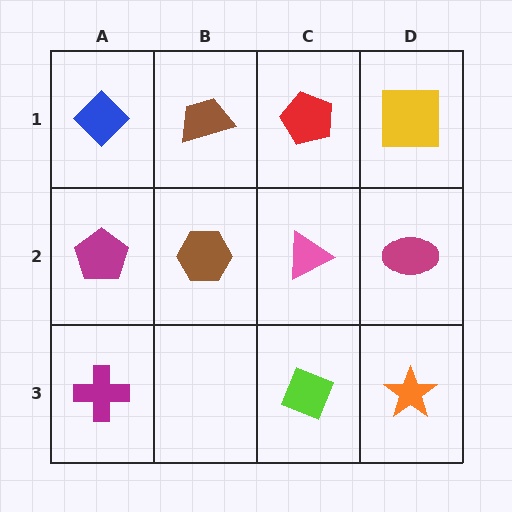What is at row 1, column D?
A yellow square.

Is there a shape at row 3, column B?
No, that cell is empty.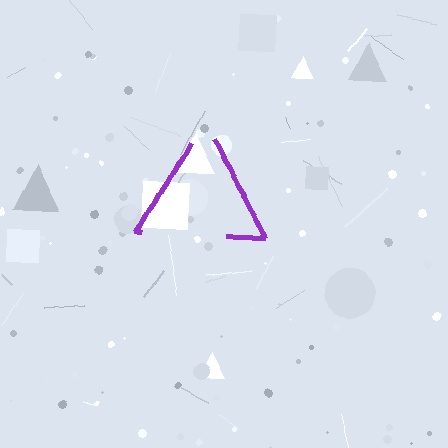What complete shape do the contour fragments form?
The contour fragments form a triangle.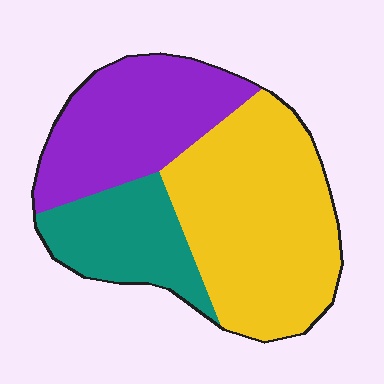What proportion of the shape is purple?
Purple takes up about one third (1/3) of the shape.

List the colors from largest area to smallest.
From largest to smallest: yellow, purple, teal.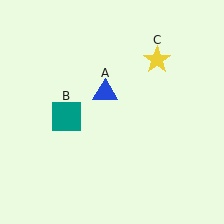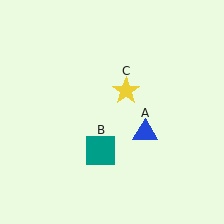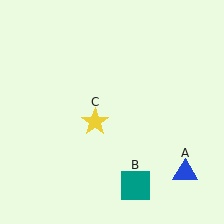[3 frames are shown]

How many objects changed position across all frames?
3 objects changed position: blue triangle (object A), teal square (object B), yellow star (object C).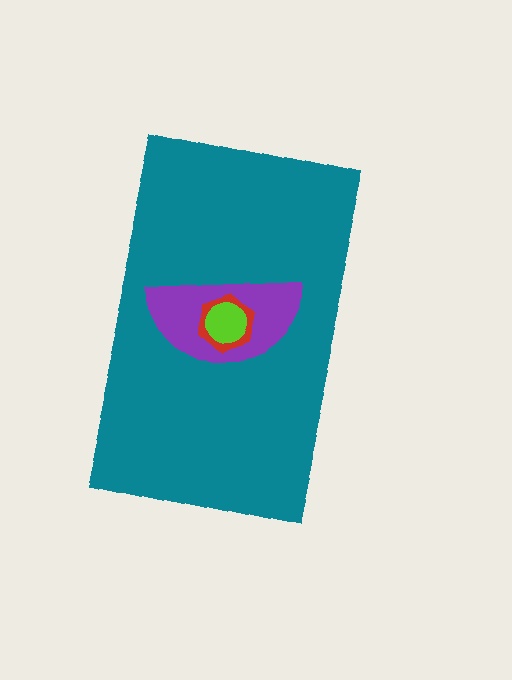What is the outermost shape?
The teal rectangle.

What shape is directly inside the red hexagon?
The lime circle.